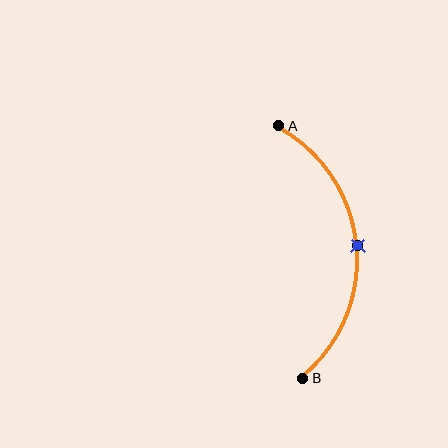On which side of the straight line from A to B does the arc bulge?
The arc bulges to the right of the straight line connecting A and B.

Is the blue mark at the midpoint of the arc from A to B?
Yes. The blue mark lies on the arc at equal arc-length from both A and B — it is the arc midpoint.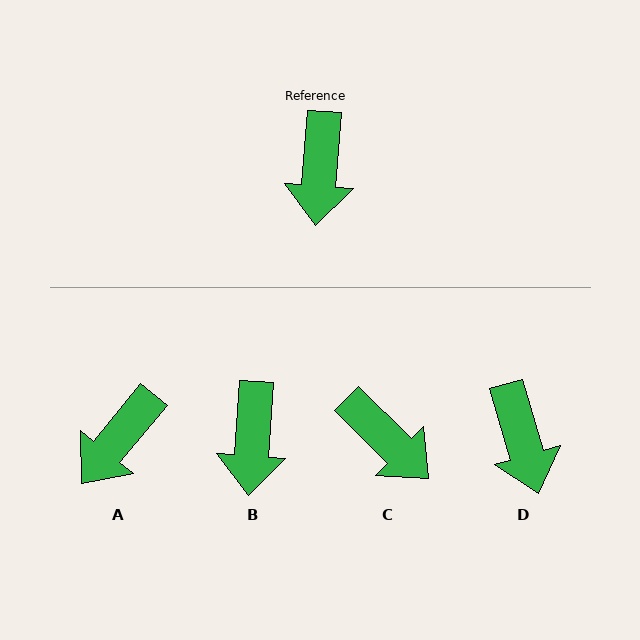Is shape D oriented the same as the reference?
No, it is off by about 20 degrees.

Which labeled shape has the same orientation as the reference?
B.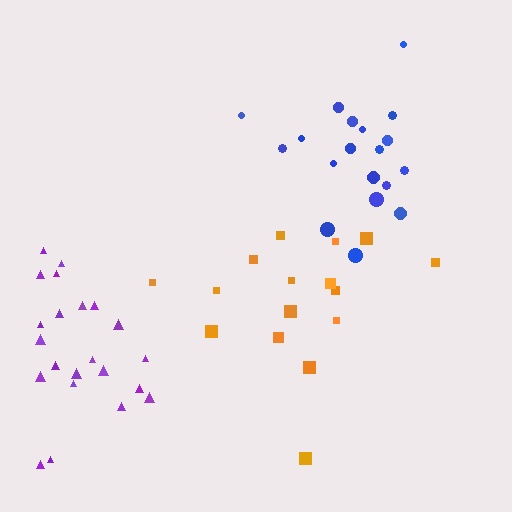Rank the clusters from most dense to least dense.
purple, blue, orange.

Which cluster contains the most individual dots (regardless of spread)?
Purple (22).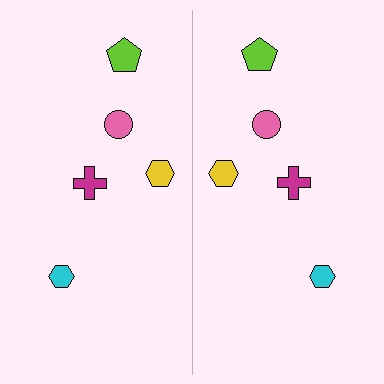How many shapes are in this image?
There are 10 shapes in this image.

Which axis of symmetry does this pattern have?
The pattern has a vertical axis of symmetry running through the center of the image.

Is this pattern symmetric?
Yes, this pattern has bilateral (reflection) symmetry.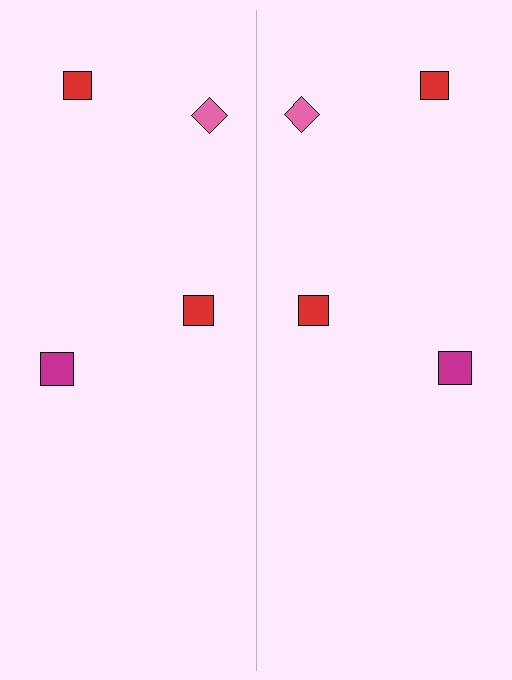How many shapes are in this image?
There are 8 shapes in this image.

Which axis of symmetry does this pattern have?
The pattern has a vertical axis of symmetry running through the center of the image.